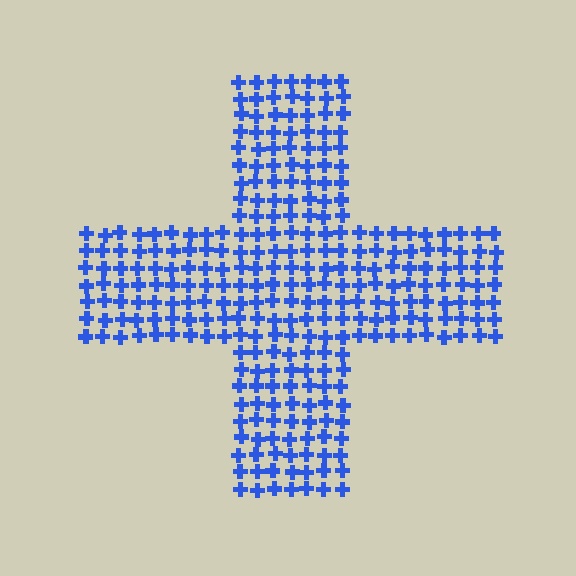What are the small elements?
The small elements are crosses.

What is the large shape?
The large shape is a cross.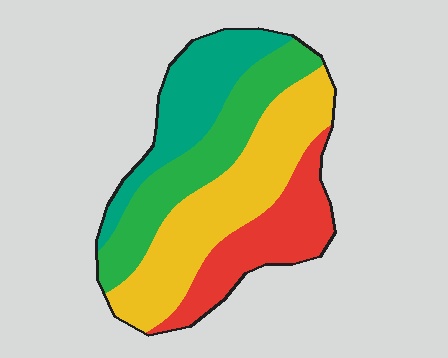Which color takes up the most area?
Yellow, at roughly 35%.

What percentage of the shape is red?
Red covers about 20% of the shape.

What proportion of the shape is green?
Green covers roughly 25% of the shape.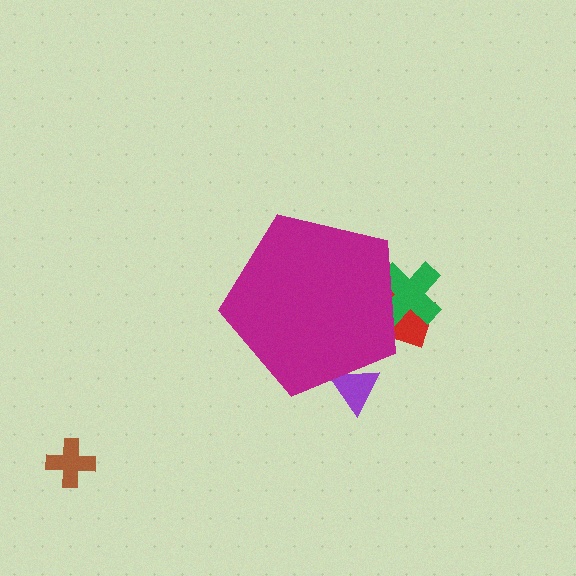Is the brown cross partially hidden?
No, the brown cross is fully visible.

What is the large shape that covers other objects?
A magenta pentagon.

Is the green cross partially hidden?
Yes, the green cross is partially hidden behind the magenta pentagon.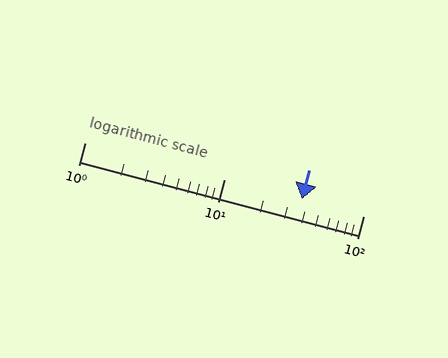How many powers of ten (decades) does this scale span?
The scale spans 2 decades, from 1 to 100.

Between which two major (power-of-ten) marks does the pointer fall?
The pointer is between 10 and 100.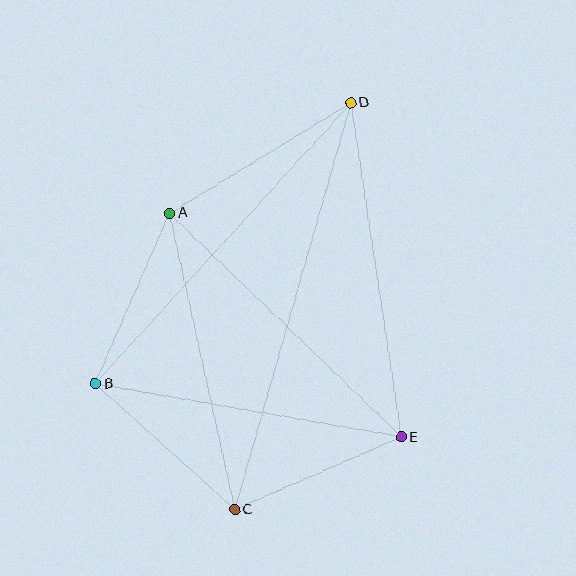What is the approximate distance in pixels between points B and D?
The distance between B and D is approximately 380 pixels.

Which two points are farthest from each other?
Points C and D are farthest from each other.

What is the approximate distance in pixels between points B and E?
The distance between B and E is approximately 310 pixels.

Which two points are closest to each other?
Points C and E are closest to each other.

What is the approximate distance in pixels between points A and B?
The distance between A and B is approximately 186 pixels.